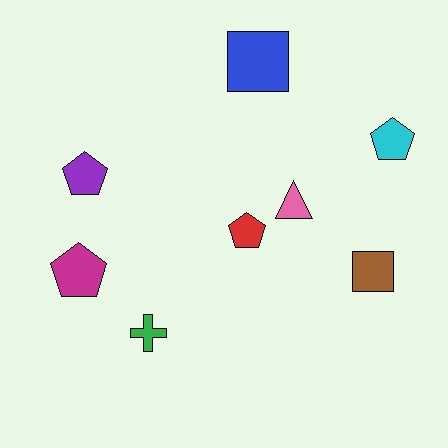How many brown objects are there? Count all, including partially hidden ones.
There is 1 brown object.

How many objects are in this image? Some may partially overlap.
There are 8 objects.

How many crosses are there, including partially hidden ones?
There is 1 cross.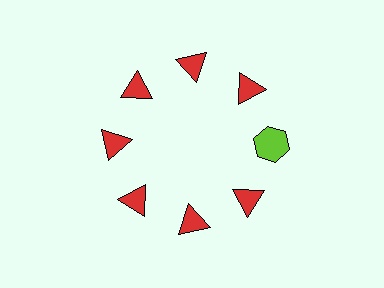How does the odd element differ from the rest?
It differs in both color (lime instead of red) and shape (hexagon instead of triangle).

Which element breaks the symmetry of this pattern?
The lime hexagon at roughly the 3 o'clock position breaks the symmetry. All other shapes are red triangles.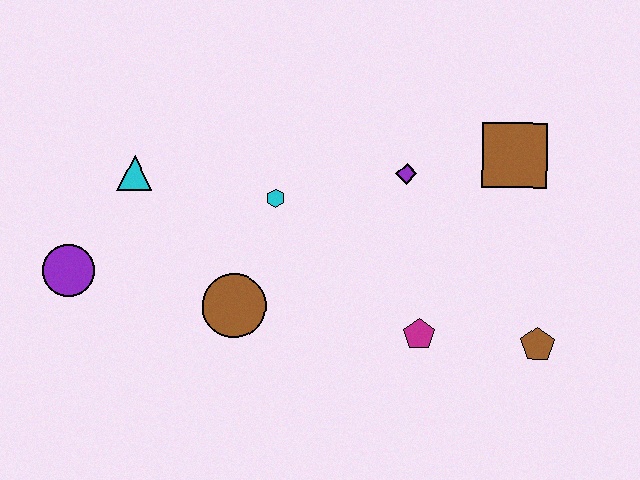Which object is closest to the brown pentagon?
The magenta pentagon is closest to the brown pentagon.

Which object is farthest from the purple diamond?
The purple circle is farthest from the purple diamond.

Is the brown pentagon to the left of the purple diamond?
No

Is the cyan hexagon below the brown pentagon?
No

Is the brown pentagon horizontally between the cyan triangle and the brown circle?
No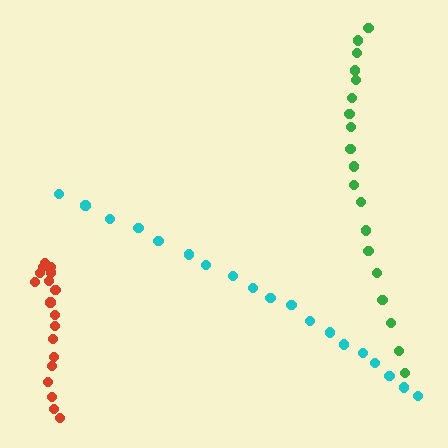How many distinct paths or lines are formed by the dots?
There are 3 distinct paths.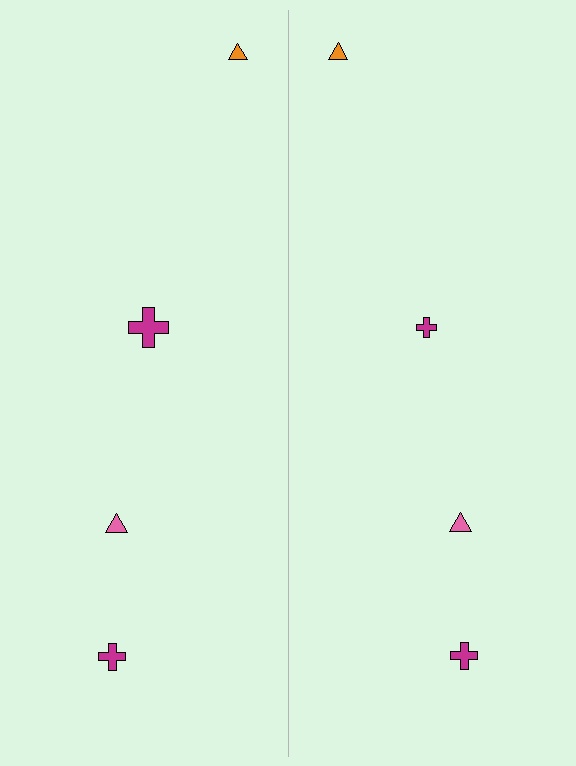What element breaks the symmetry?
The magenta cross on the right side has a different size than its mirror counterpart.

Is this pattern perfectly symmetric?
No, the pattern is not perfectly symmetric. The magenta cross on the right side has a different size than its mirror counterpart.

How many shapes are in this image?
There are 8 shapes in this image.